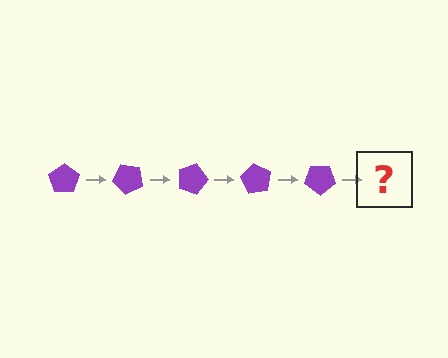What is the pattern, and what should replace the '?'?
The pattern is that the pentagon rotates 45 degrees each step. The '?' should be a purple pentagon rotated 225 degrees.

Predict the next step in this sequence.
The next step is a purple pentagon rotated 225 degrees.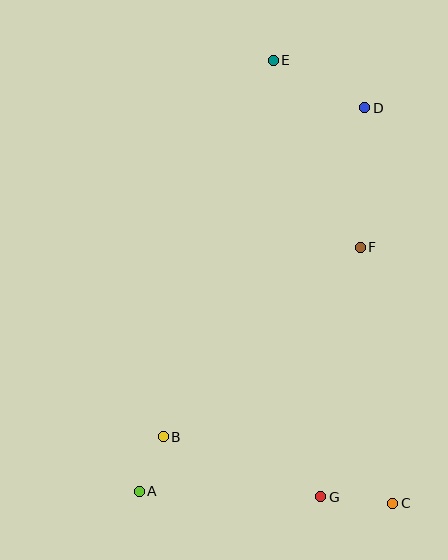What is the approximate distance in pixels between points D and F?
The distance between D and F is approximately 140 pixels.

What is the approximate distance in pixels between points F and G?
The distance between F and G is approximately 253 pixels.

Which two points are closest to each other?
Points A and B are closest to each other.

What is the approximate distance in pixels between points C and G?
The distance between C and G is approximately 72 pixels.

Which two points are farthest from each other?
Points C and E are farthest from each other.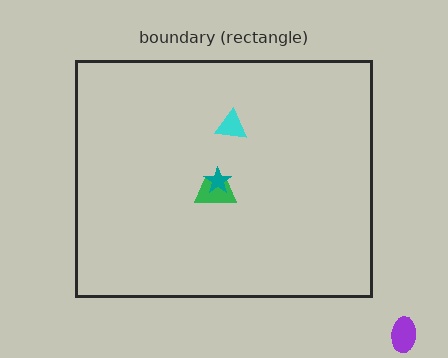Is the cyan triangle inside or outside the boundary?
Inside.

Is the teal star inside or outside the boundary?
Inside.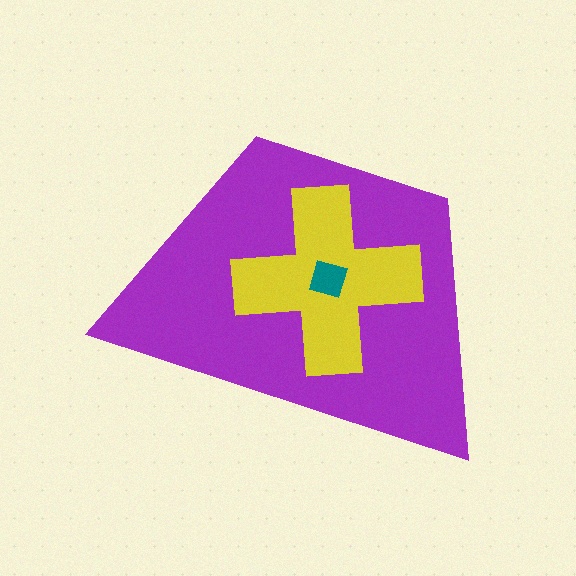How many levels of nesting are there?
3.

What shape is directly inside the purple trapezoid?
The yellow cross.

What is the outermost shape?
The purple trapezoid.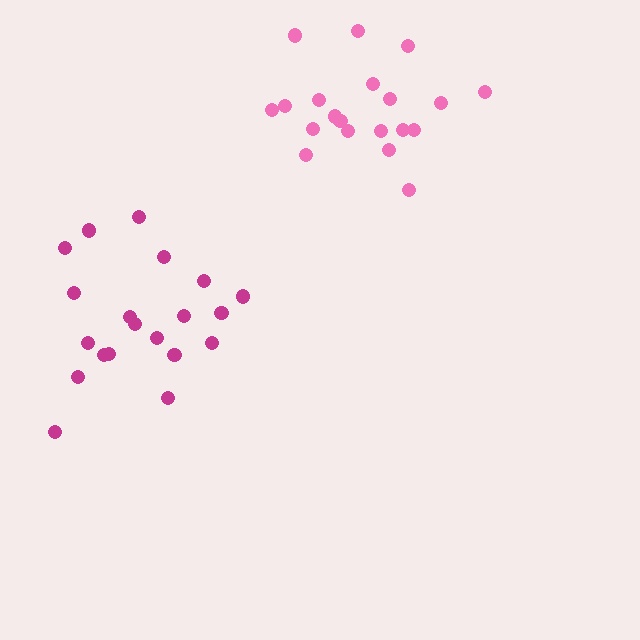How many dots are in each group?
Group 1: 20 dots, Group 2: 20 dots (40 total).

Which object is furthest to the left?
The magenta cluster is leftmost.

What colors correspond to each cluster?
The clusters are colored: magenta, pink.